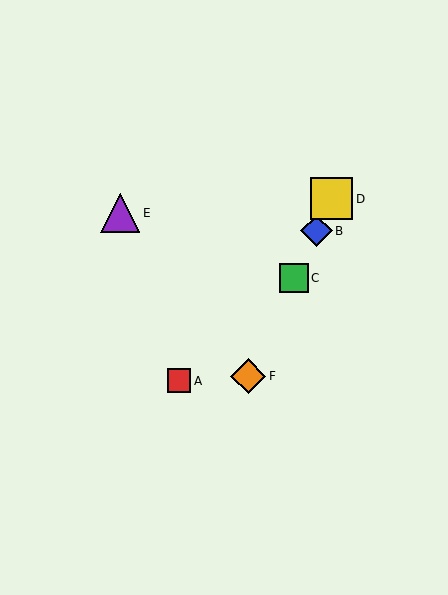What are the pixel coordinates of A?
Object A is at (179, 381).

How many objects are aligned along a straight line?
4 objects (B, C, D, F) are aligned along a straight line.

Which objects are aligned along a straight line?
Objects B, C, D, F are aligned along a straight line.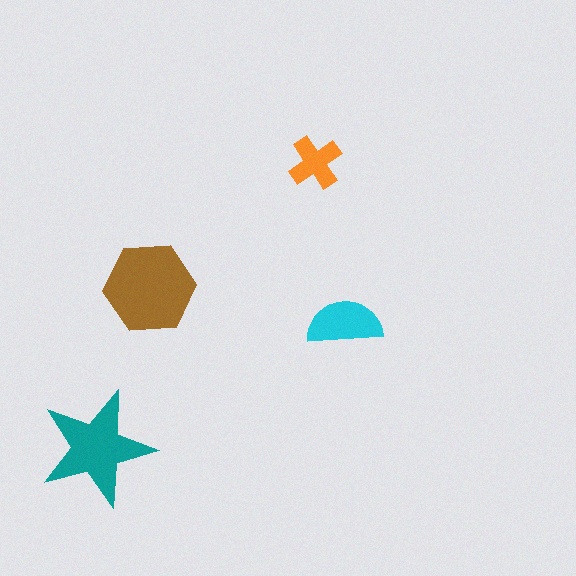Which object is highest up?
The orange cross is topmost.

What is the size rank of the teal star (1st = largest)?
2nd.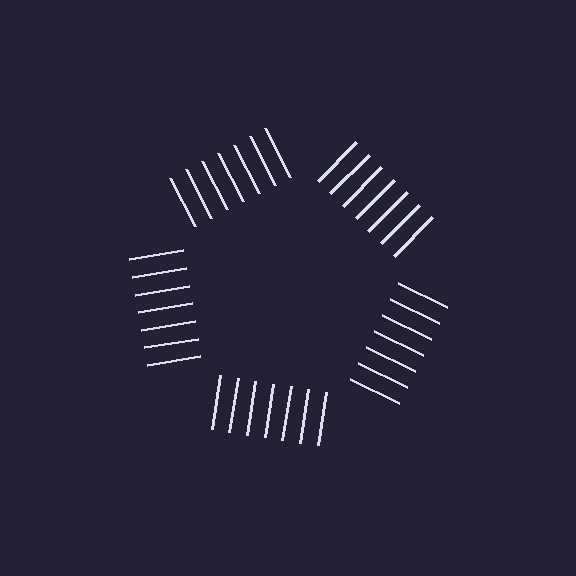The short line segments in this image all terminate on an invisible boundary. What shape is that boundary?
An illusory pentagon — the line segments terminate on its edges but no continuous stroke is drawn.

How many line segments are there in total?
35 — 7 along each of the 5 edges.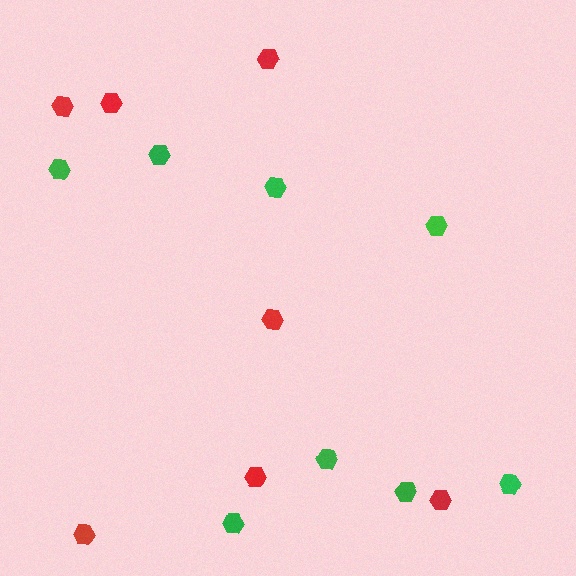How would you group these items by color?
There are 2 groups: one group of green hexagons (8) and one group of red hexagons (7).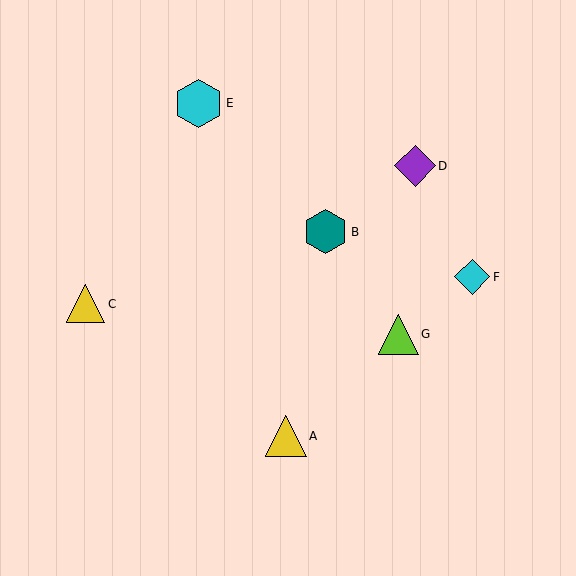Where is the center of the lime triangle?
The center of the lime triangle is at (398, 334).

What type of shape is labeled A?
Shape A is a yellow triangle.